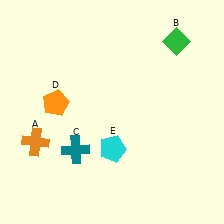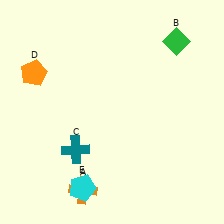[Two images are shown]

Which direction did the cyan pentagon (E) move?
The cyan pentagon (E) moved down.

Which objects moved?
The objects that moved are: the orange cross (A), the orange pentagon (D), the cyan pentagon (E).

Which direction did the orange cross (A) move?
The orange cross (A) moved down.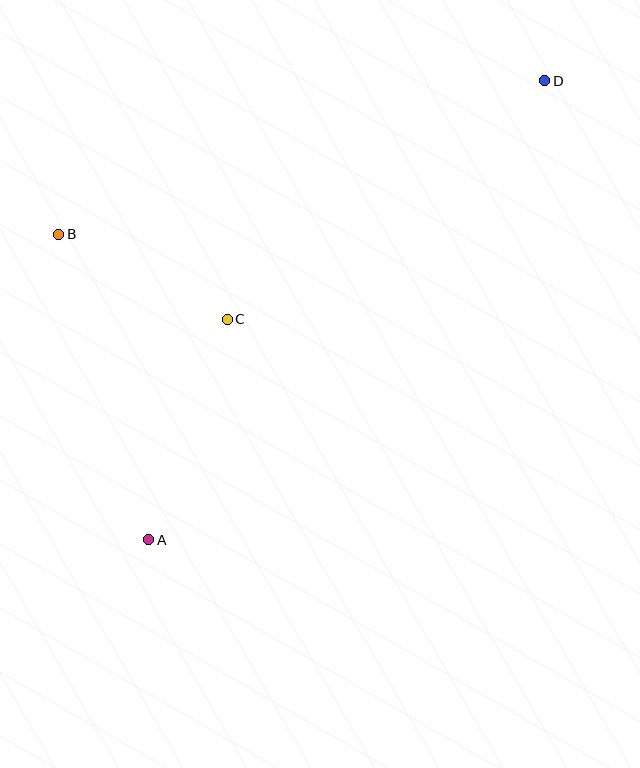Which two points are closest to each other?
Points B and C are closest to each other.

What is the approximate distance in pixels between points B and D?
The distance between B and D is approximately 509 pixels.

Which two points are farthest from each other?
Points A and D are farthest from each other.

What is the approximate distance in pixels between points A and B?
The distance between A and B is approximately 319 pixels.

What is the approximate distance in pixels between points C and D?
The distance between C and D is approximately 397 pixels.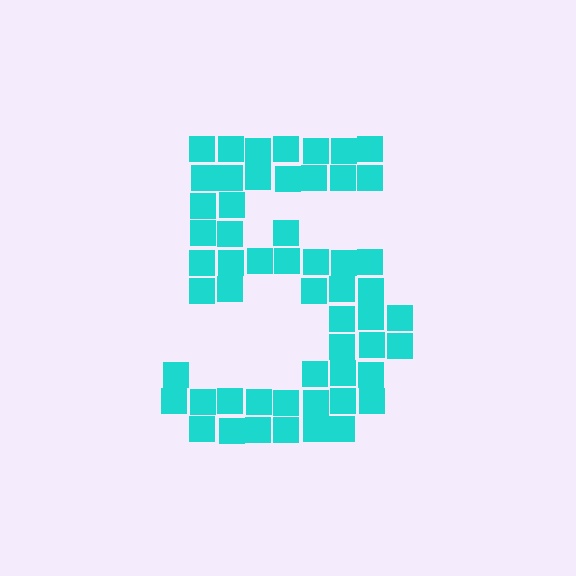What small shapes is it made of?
It is made of small squares.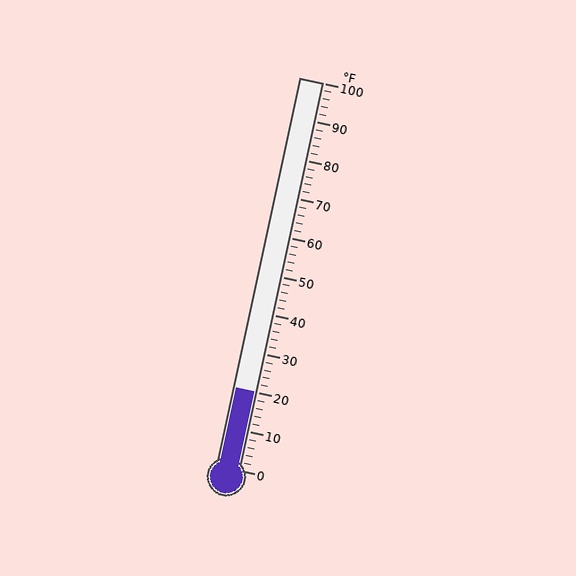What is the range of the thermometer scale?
The thermometer scale ranges from 0°F to 100°F.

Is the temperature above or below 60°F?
The temperature is below 60°F.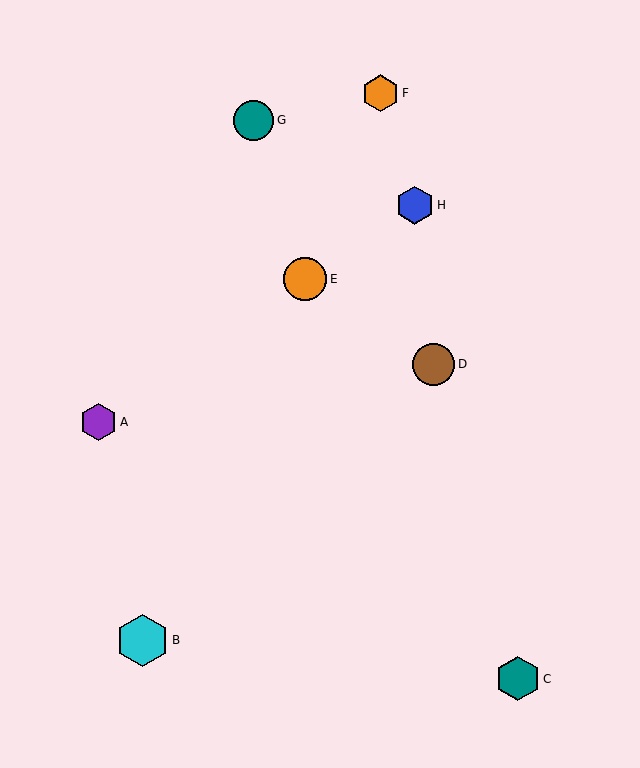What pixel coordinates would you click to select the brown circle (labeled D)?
Click at (434, 364) to select the brown circle D.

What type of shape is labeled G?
Shape G is a teal circle.